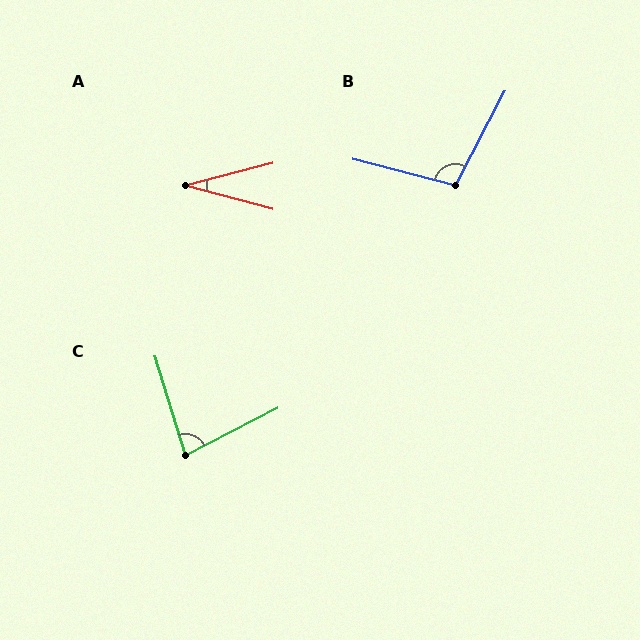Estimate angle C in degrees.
Approximately 80 degrees.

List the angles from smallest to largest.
A (29°), C (80°), B (103°).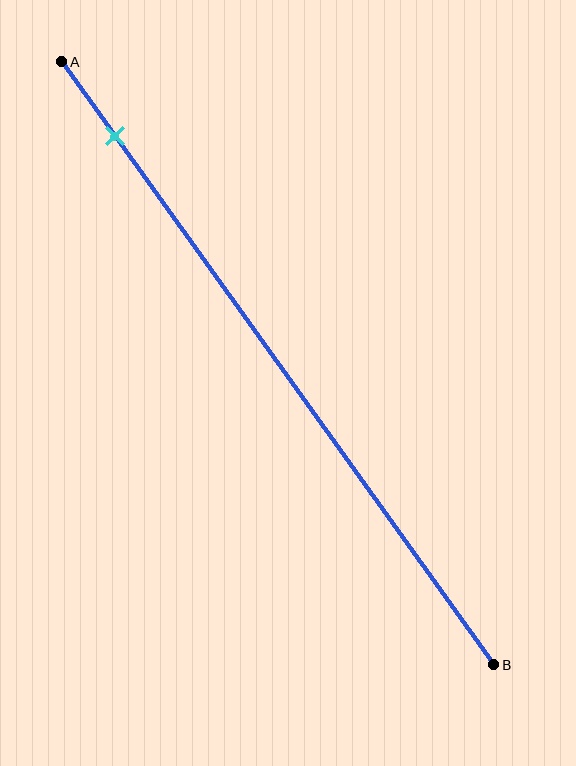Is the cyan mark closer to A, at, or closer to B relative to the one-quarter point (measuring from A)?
The cyan mark is closer to point A than the one-quarter point of segment AB.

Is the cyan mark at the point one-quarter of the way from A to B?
No, the mark is at about 10% from A, not at the 25% one-quarter point.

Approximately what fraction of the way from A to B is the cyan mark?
The cyan mark is approximately 10% of the way from A to B.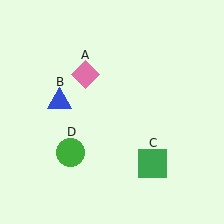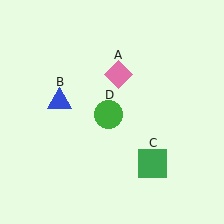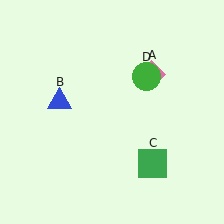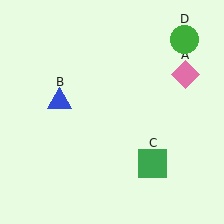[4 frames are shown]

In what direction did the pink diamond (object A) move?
The pink diamond (object A) moved right.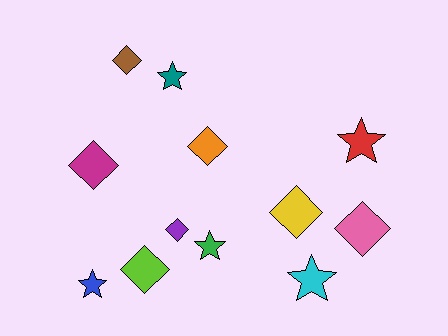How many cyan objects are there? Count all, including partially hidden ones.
There is 1 cyan object.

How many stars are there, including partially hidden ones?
There are 5 stars.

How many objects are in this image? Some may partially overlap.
There are 12 objects.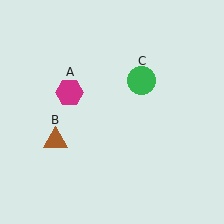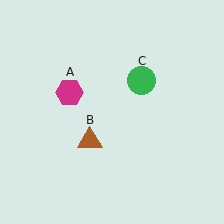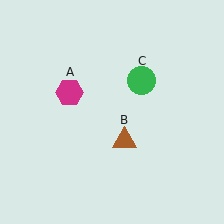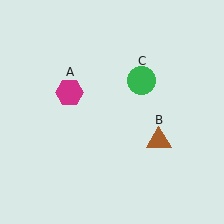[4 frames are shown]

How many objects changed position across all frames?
1 object changed position: brown triangle (object B).